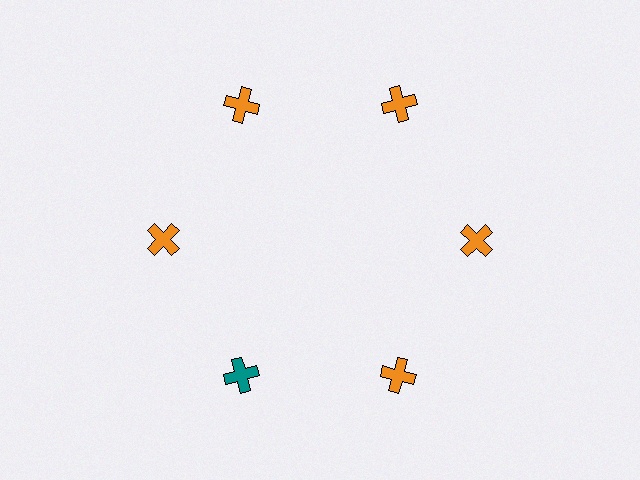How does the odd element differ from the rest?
It has a different color: teal instead of orange.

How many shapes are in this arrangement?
There are 6 shapes arranged in a ring pattern.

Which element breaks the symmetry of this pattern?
The teal cross at roughly the 7 o'clock position breaks the symmetry. All other shapes are orange crosses.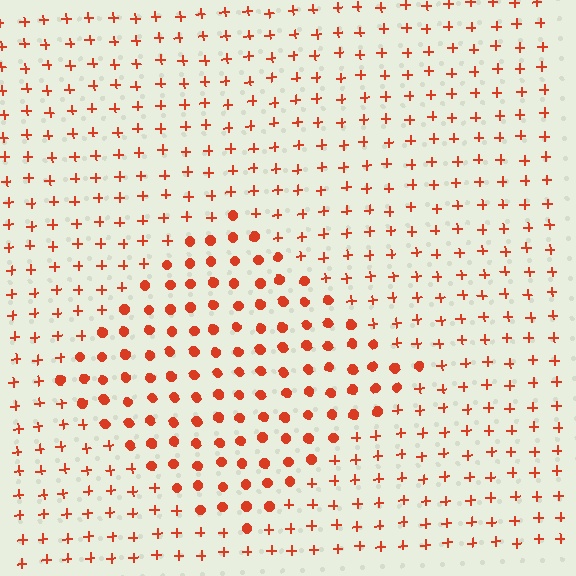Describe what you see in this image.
The image is filled with small red elements arranged in a uniform grid. A diamond-shaped region contains circles, while the surrounding area contains plus signs. The boundary is defined purely by the change in element shape.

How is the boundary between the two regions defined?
The boundary is defined by a change in element shape: circles inside vs. plus signs outside. All elements share the same color and spacing.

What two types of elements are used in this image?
The image uses circles inside the diamond region and plus signs outside it.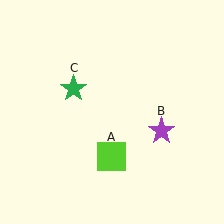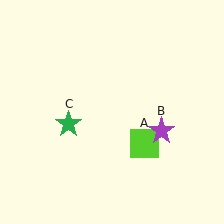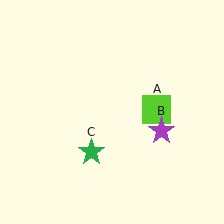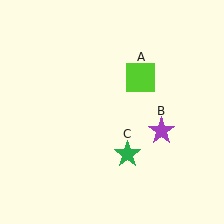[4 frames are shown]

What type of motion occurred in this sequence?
The lime square (object A), green star (object C) rotated counterclockwise around the center of the scene.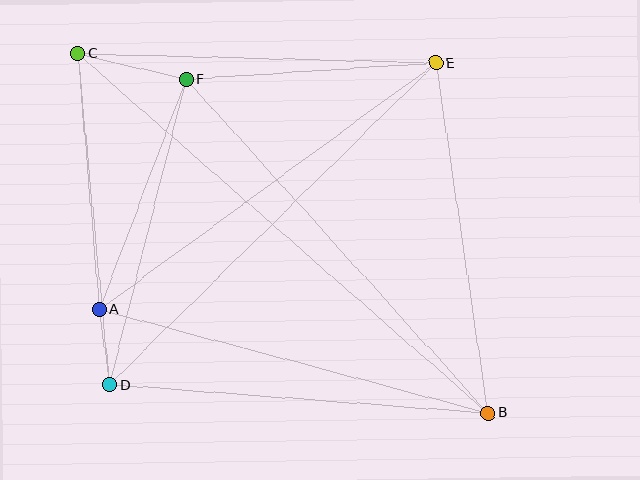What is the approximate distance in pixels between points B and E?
The distance between B and E is approximately 354 pixels.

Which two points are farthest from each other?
Points B and C are farthest from each other.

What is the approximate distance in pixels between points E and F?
The distance between E and F is approximately 251 pixels.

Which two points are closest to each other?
Points A and D are closest to each other.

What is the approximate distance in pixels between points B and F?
The distance between B and F is approximately 450 pixels.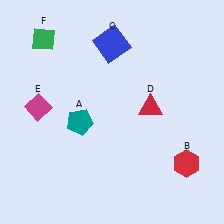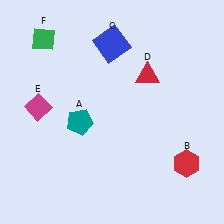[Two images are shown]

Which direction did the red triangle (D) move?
The red triangle (D) moved up.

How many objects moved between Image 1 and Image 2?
1 object moved between the two images.